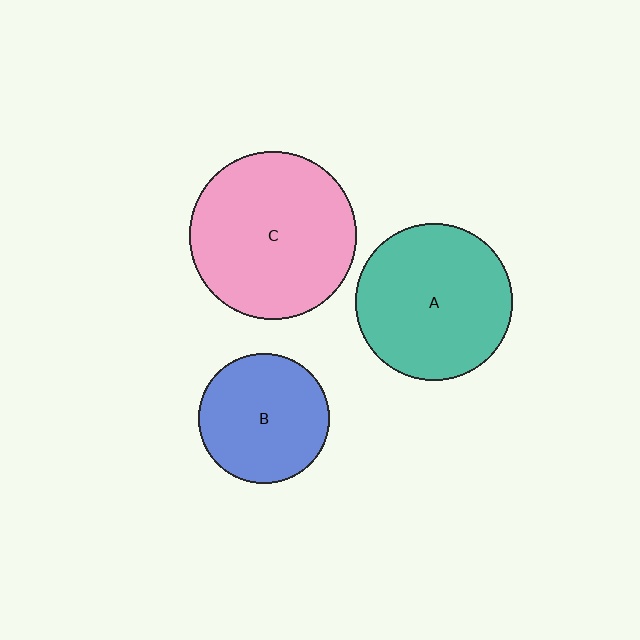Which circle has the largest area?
Circle C (pink).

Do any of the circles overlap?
No, none of the circles overlap.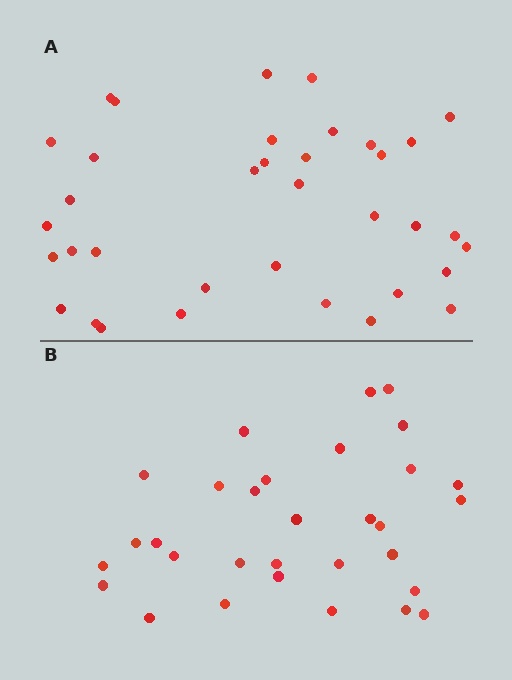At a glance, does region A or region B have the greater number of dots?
Region A (the top region) has more dots.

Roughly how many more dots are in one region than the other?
Region A has about 5 more dots than region B.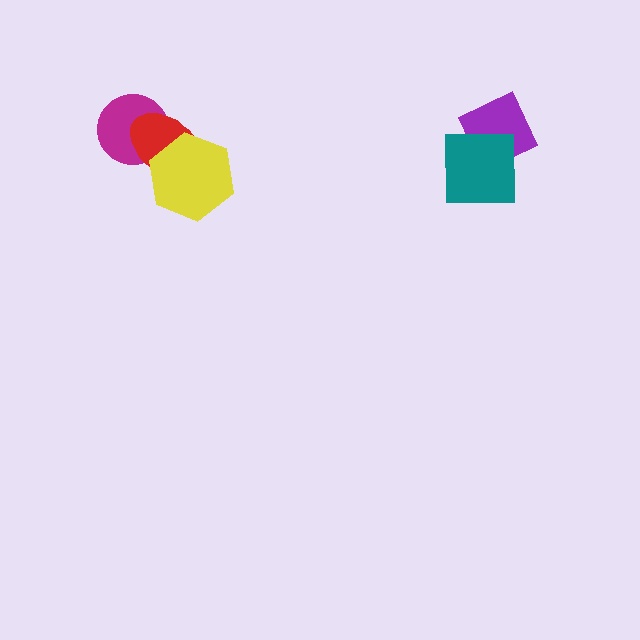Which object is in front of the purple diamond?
The teal square is in front of the purple diamond.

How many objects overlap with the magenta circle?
1 object overlaps with the magenta circle.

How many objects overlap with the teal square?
1 object overlaps with the teal square.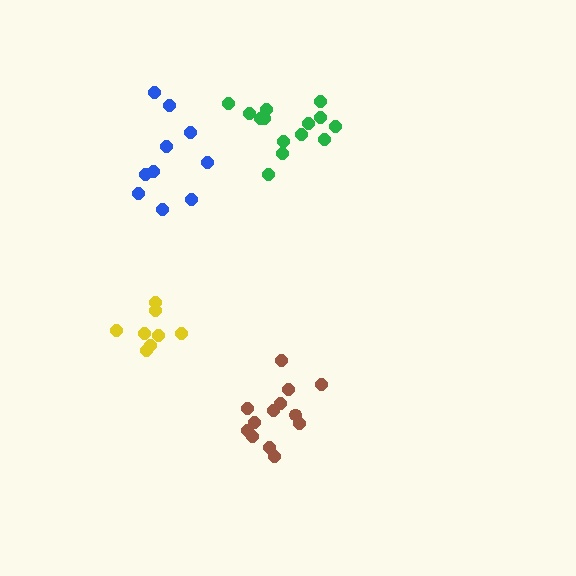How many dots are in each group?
Group 1: 8 dots, Group 2: 13 dots, Group 3: 10 dots, Group 4: 14 dots (45 total).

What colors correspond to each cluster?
The clusters are colored: yellow, brown, blue, green.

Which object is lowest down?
The brown cluster is bottommost.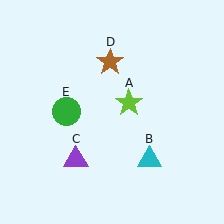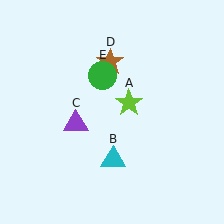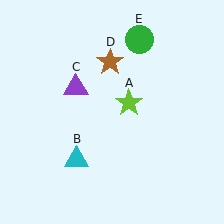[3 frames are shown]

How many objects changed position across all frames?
3 objects changed position: cyan triangle (object B), purple triangle (object C), green circle (object E).